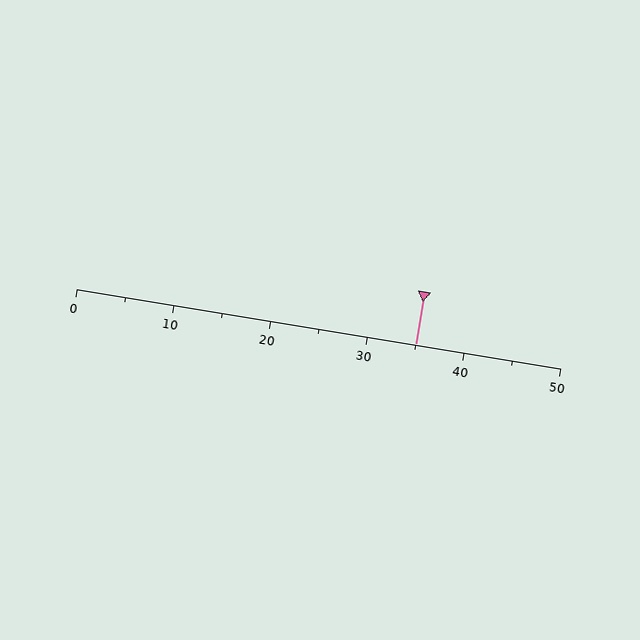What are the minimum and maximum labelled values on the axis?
The axis runs from 0 to 50.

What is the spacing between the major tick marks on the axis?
The major ticks are spaced 10 apart.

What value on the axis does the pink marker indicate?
The marker indicates approximately 35.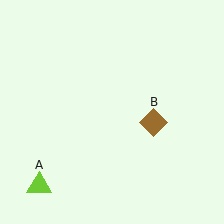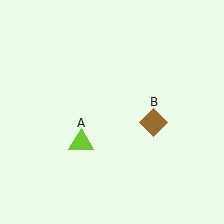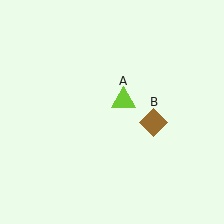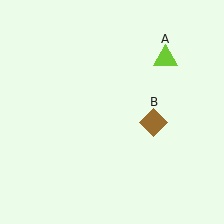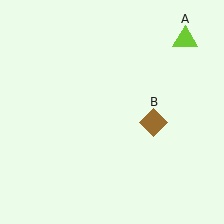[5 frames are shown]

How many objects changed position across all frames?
1 object changed position: lime triangle (object A).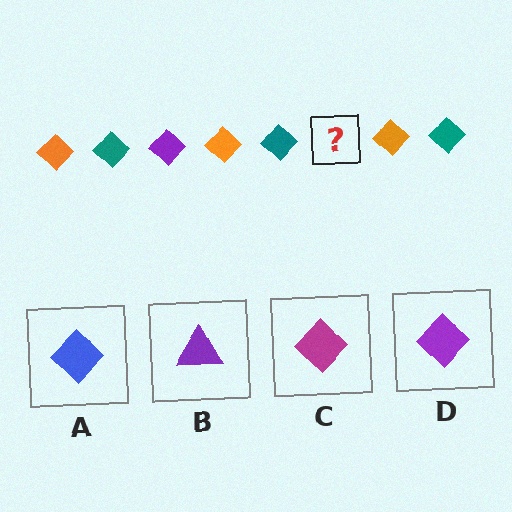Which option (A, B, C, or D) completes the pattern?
D.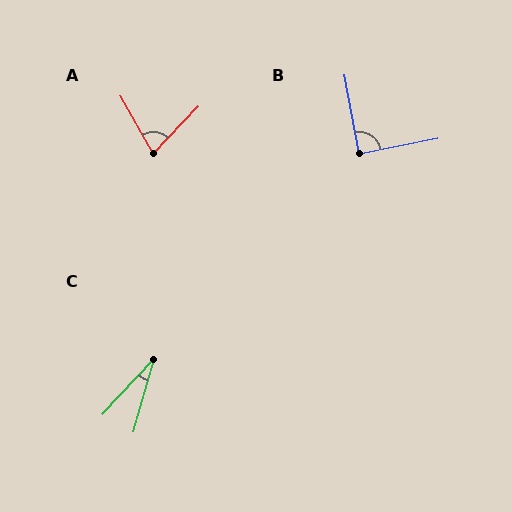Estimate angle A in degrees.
Approximately 73 degrees.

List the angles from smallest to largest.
C (26°), A (73°), B (90°).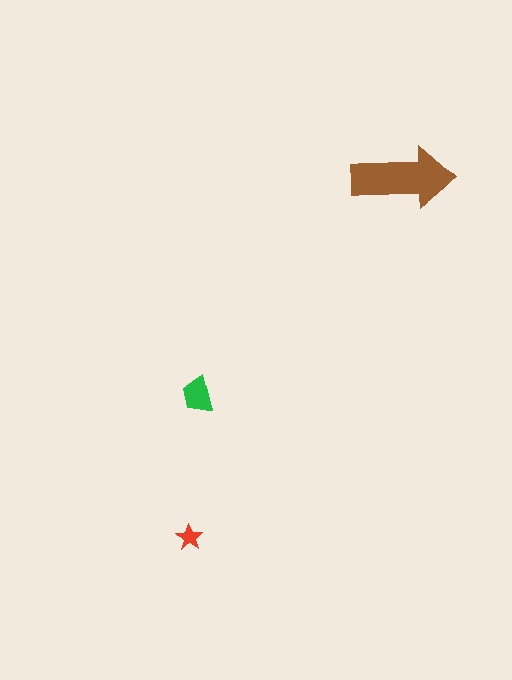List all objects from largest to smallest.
The brown arrow, the green trapezoid, the red star.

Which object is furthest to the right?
The brown arrow is rightmost.